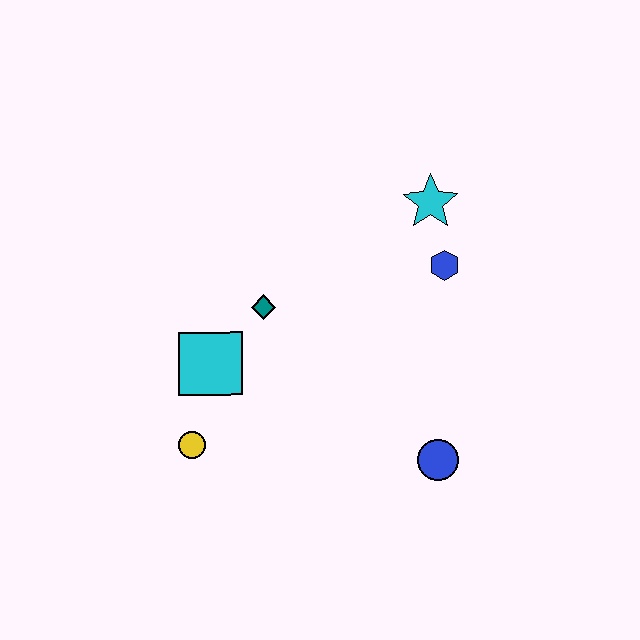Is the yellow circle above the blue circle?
Yes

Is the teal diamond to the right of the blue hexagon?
No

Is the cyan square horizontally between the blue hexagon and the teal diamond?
No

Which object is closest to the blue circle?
The blue hexagon is closest to the blue circle.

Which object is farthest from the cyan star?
The yellow circle is farthest from the cyan star.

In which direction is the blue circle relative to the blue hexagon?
The blue circle is below the blue hexagon.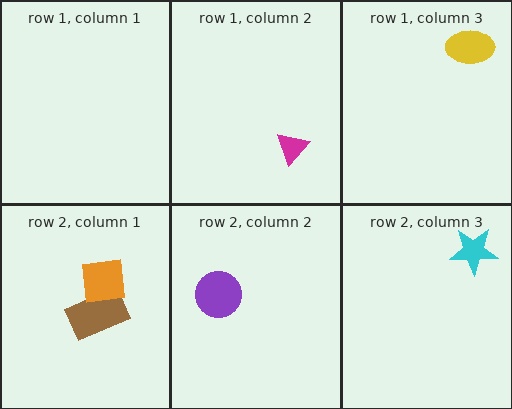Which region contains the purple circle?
The row 2, column 2 region.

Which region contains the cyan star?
The row 2, column 3 region.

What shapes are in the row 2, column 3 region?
The cyan star.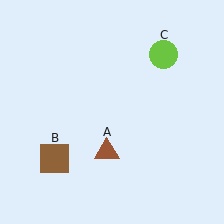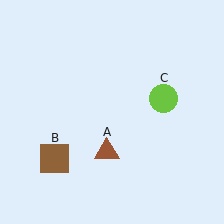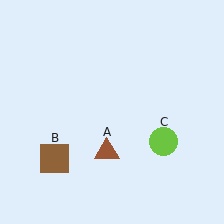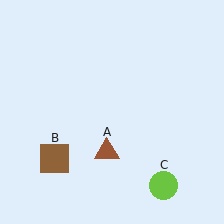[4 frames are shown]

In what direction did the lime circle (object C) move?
The lime circle (object C) moved down.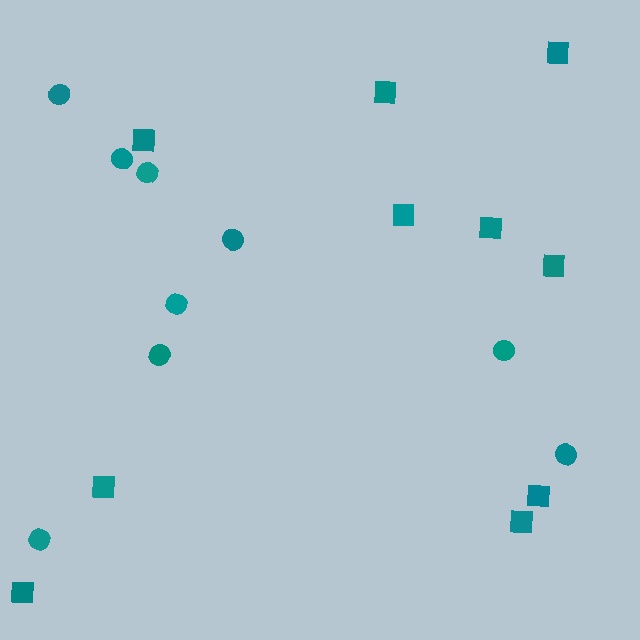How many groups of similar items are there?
There are 2 groups: one group of squares (10) and one group of circles (9).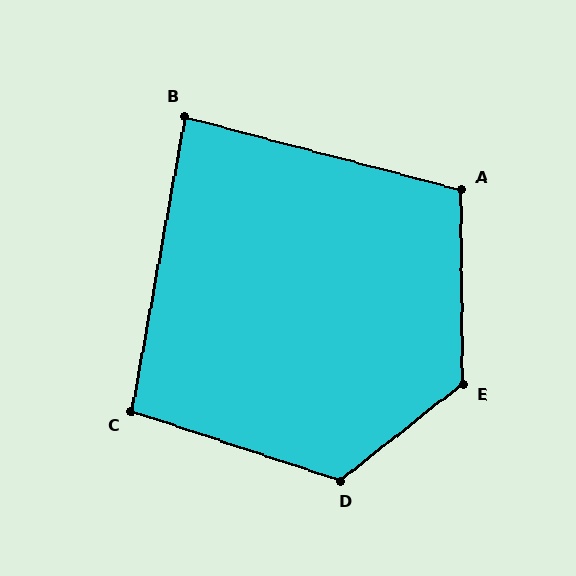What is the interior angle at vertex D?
Approximately 124 degrees (obtuse).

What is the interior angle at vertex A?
Approximately 105 degrees (obtuse).